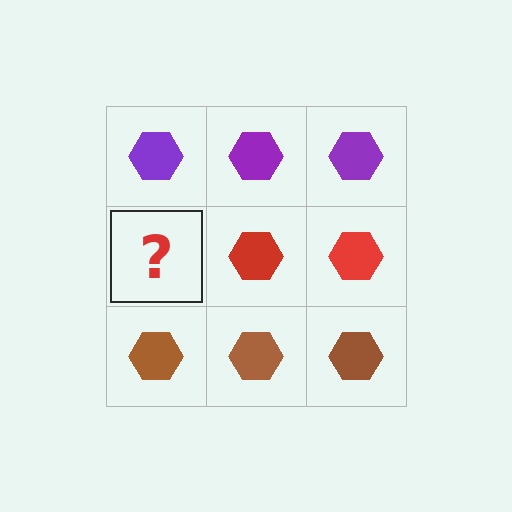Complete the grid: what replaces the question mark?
The question mark should be replaced with a red hexagon.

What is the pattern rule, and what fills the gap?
The rule is that each row has a consistent color. The gap should be filled with a red hexagon.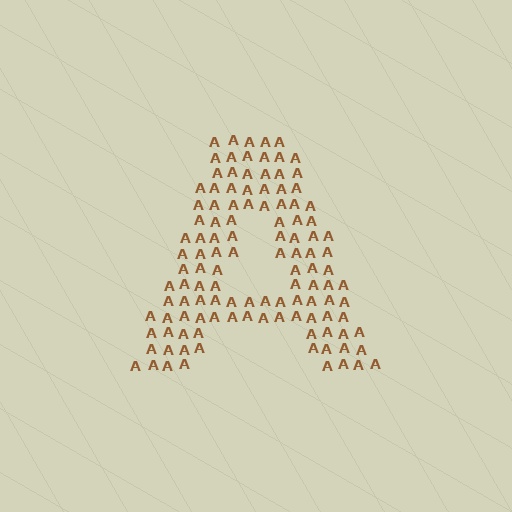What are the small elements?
The small elements are letter A's.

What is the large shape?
The large shape is the letter A.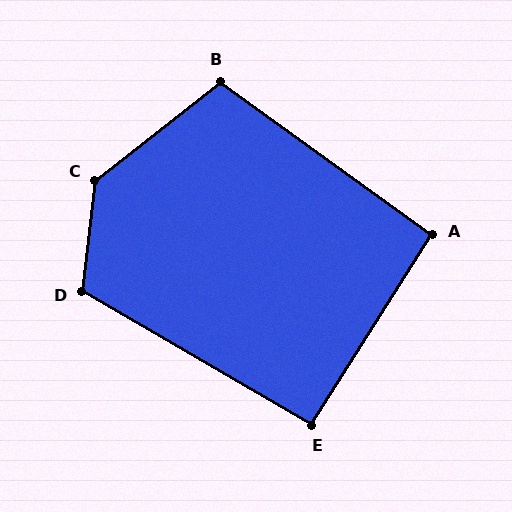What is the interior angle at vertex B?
Approximately 106 degrees (obtuse).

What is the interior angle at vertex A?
Approximately 93 degrees (approximately right).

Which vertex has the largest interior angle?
C, at approximately 135 degrees.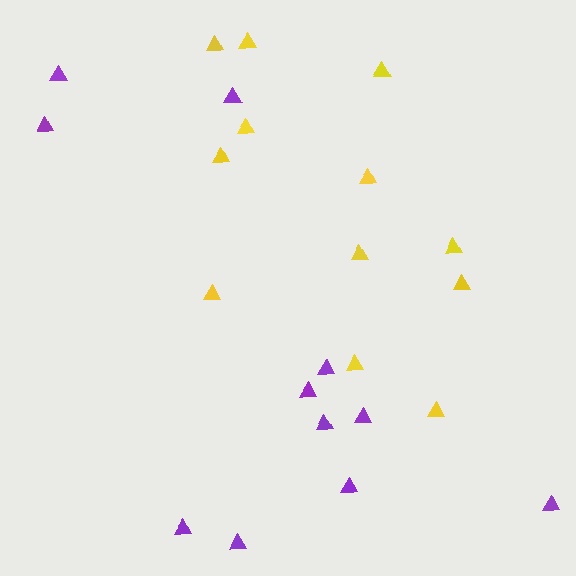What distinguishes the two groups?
There are 2 groups: one group of purple triangles (11) and one group of yellow triangles (12).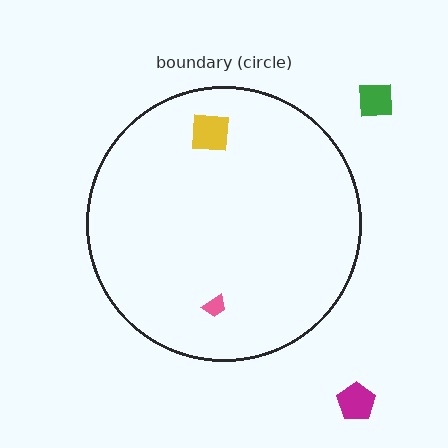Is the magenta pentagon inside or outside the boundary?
Outside.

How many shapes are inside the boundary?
2 inside, 2 outside.